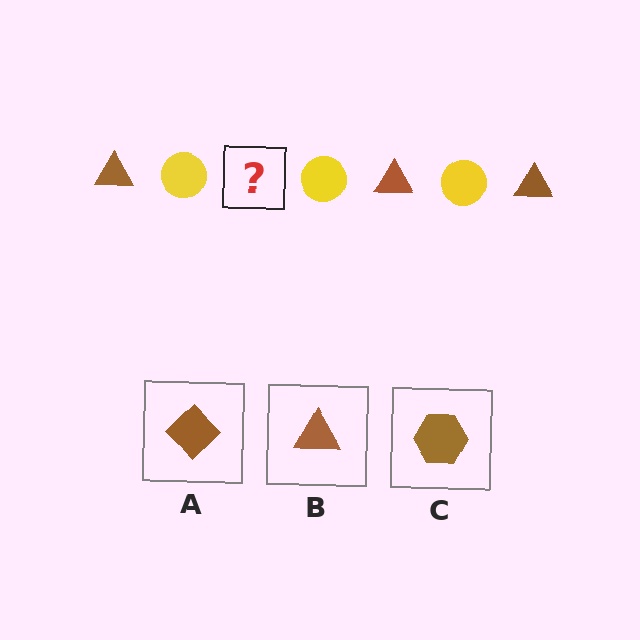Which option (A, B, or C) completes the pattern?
B.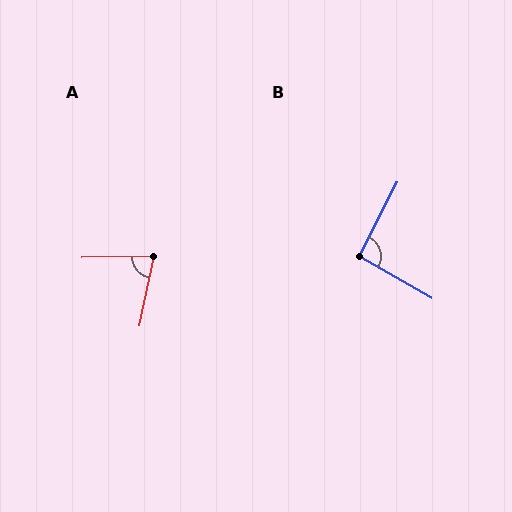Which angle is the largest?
B, at approximately 93 degrees.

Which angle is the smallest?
A, at approximately 76 degrees.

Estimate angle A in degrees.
Approximately 76 degrees.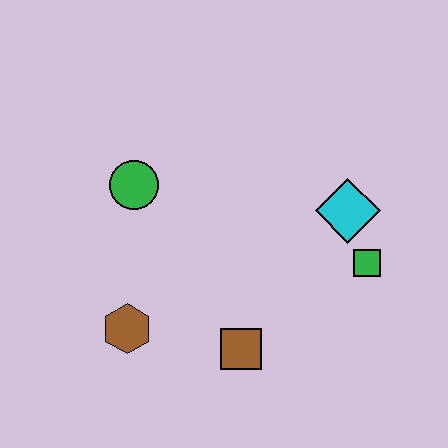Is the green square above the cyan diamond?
No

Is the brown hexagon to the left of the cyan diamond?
Yes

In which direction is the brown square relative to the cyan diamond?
The brown square is below the cyan diamond.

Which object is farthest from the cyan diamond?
The brown hexagon is farthest from the cyan diamond.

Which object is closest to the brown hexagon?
The brown square is closest to the brown hexagon.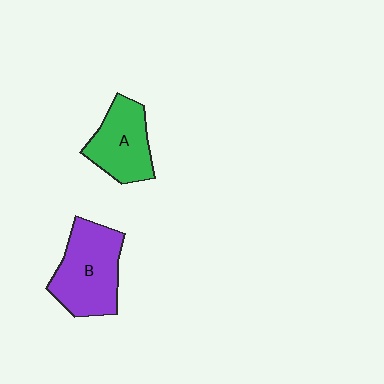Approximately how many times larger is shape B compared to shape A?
Approximately 1.3 times.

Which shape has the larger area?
Shape B (purple).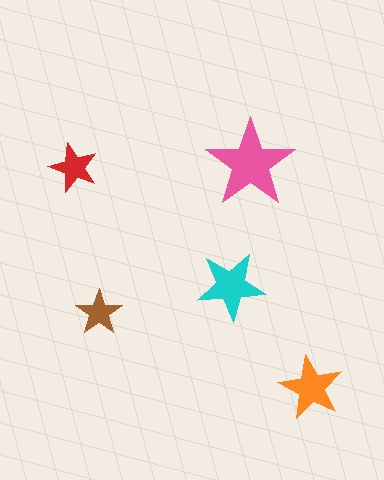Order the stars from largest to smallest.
the pink one, the cyan one, the orange one, the red one, the brown one.